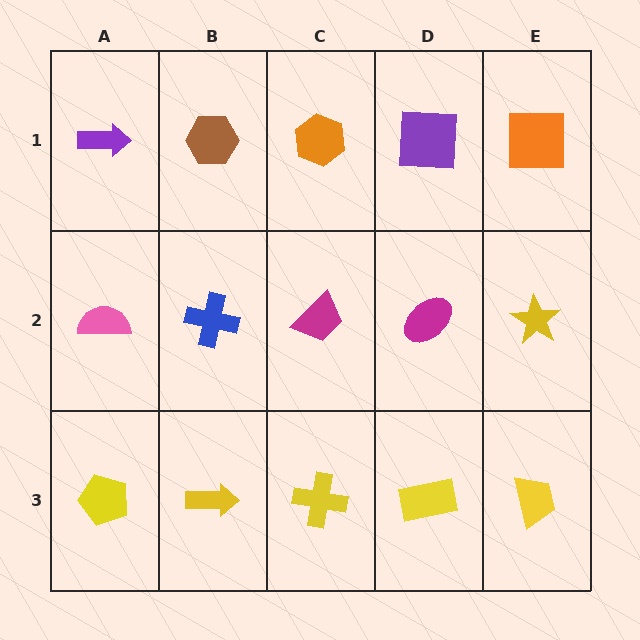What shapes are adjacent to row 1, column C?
A magenta trapezoid (row 2, column C), a brown hexagon (row 1, column B), a purple square (row 1, column D).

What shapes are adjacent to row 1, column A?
A pink semicircle (row 2, column A), a brown hexagon (row 1, column B).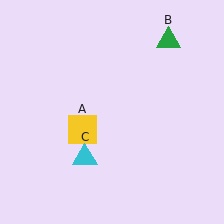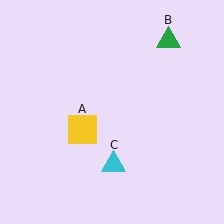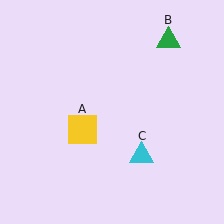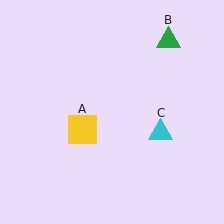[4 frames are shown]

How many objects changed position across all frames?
1 object changed position: cyan triangle (object C).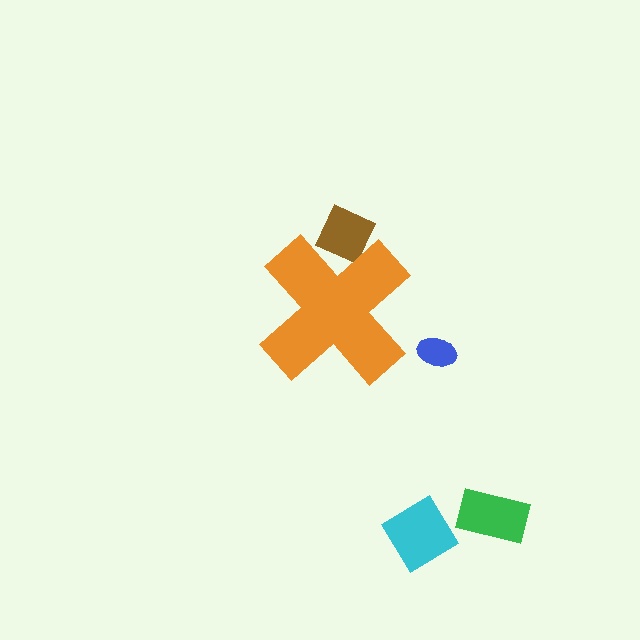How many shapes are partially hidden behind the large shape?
1 shape is partially hidden.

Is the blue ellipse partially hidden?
No, the blue ellipse is fully visible.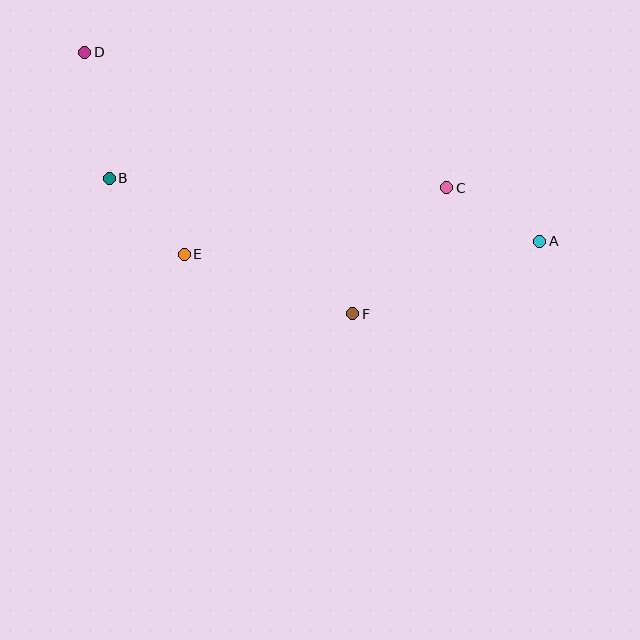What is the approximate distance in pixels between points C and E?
The distance between C and E is approximately 271 pixels.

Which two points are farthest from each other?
Points A and D are farthest from each other.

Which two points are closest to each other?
Points B and E are closest to each other.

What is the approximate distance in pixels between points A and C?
The distance between A and C is approximately 107 pixels.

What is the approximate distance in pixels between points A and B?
The distance between A and B is approximately 435 pixels.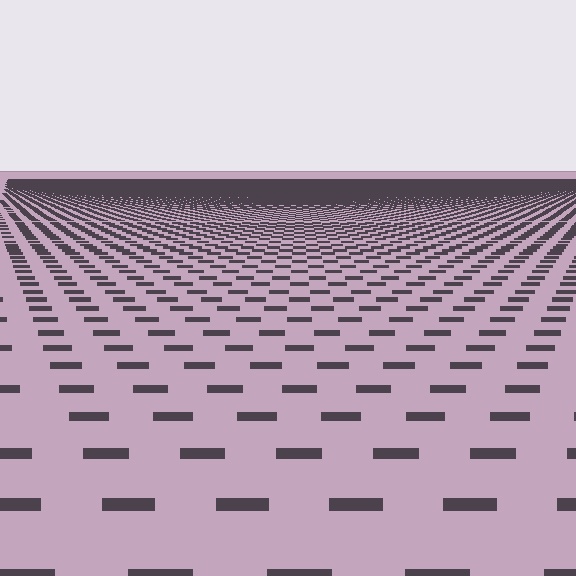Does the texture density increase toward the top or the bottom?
Density increases toward the top.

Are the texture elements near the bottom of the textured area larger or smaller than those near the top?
Larger. Near the bottom, elements are closer to the viewer and appear at a bigger on-screen size.